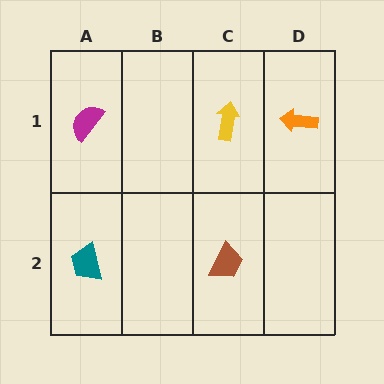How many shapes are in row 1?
3 shapes.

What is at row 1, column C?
A yellow arrow.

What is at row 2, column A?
A teal trapezoid.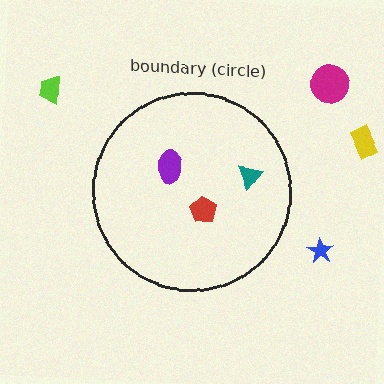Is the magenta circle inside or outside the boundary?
Outside.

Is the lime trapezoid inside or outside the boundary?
Outside.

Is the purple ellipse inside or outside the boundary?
Inside.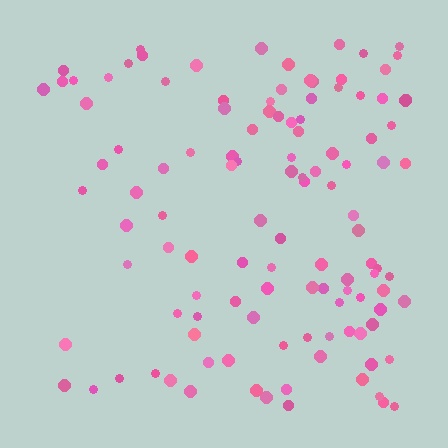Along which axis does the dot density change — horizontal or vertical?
Horizontal.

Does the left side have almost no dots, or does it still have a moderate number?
Still a moderate number, just noticeably fewer than the right.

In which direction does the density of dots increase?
From left to right, with the right side densest.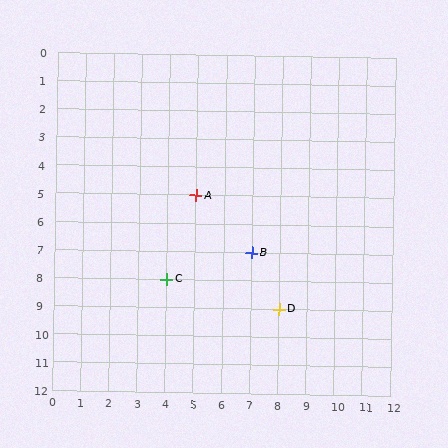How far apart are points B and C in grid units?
Points B and C are 3 columns and 1 row apart (about 3.2 grid units diagonally).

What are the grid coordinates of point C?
Point C is at grid coordinates (4, 8).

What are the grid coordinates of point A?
Point A is at grid coordinates (5, 5).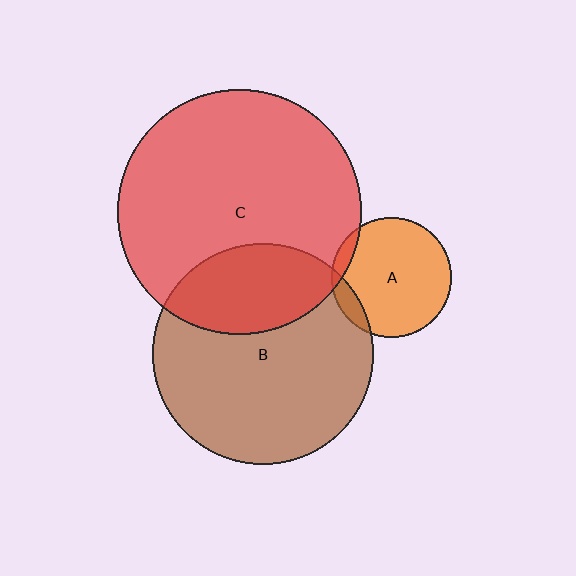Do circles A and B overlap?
Yes.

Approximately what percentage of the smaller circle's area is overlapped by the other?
Approximately 10%.